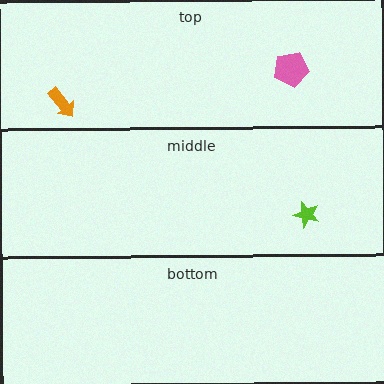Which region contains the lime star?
The middle region.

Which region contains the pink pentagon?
The top region.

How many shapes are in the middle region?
1.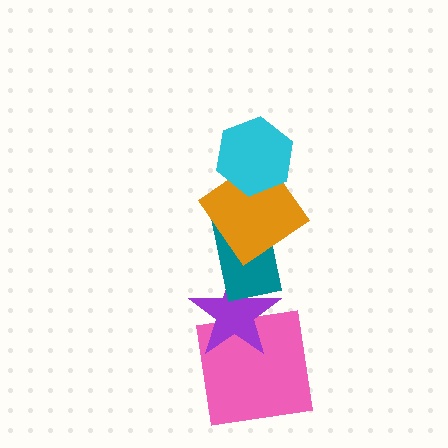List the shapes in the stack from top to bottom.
From top to bottom: the cyan hexagon, the orange diamond, the teal rectangle, the purple star, the pink square.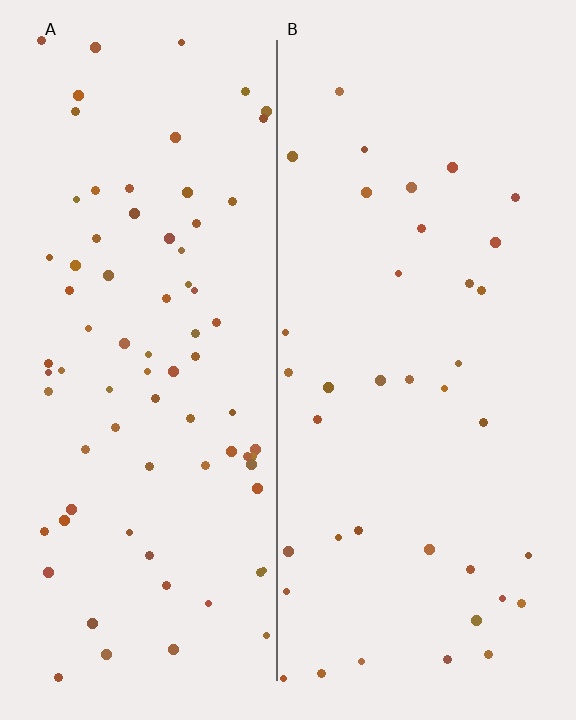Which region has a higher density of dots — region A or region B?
A (the left).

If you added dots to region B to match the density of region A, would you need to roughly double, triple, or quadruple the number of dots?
Approximately double.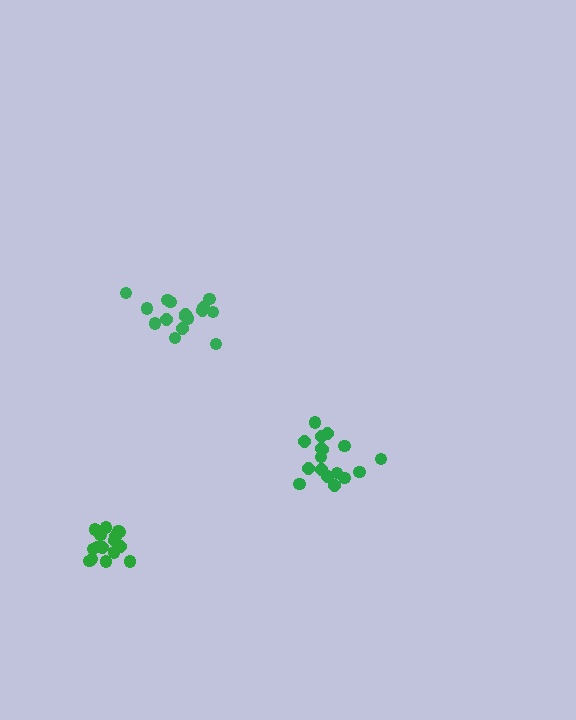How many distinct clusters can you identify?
There are 3 distinct clusters.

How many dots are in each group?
Group 1: 16 dots, Group 2: 17 dots, Group 3: 17 dots (50 total).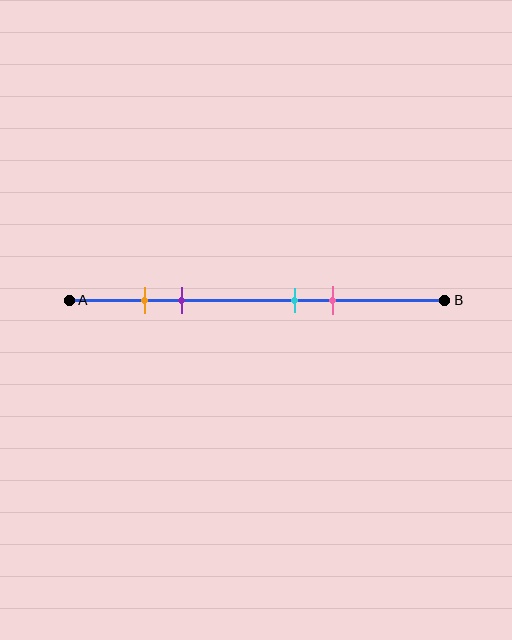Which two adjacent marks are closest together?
The orange and purple marks are the closest adjacent pair.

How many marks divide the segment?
There are 4 marks dividing the segment.